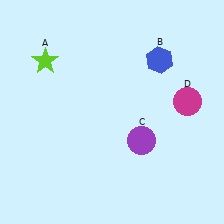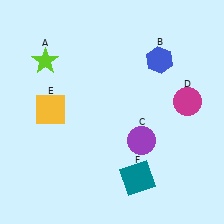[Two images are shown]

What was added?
A yellow square (E), a teal square (F) were added in Image 2.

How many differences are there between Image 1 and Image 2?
There are 2 differences between the two images.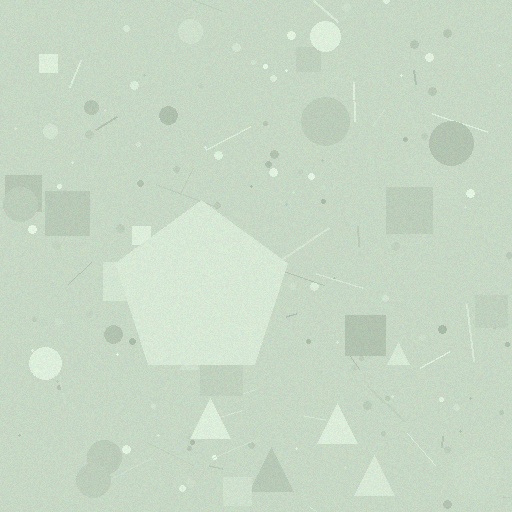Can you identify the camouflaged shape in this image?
The camouflaged shape is a pentagon.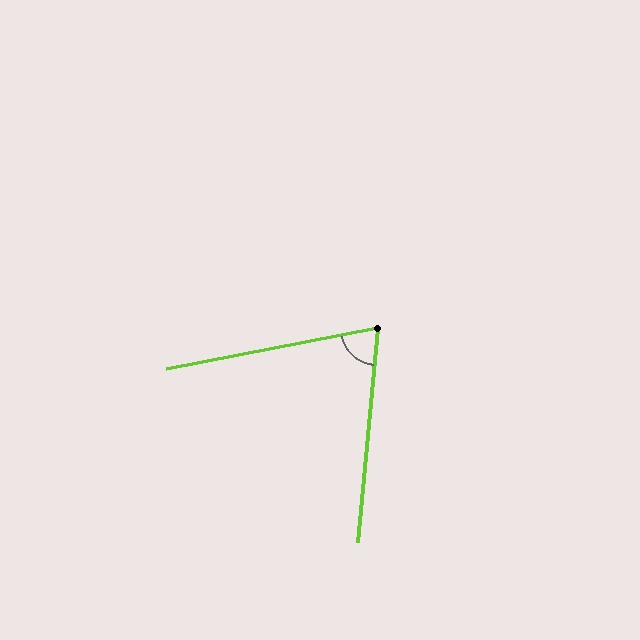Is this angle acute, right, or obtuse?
It is acute.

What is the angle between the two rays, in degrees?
Approximately 74 degrees.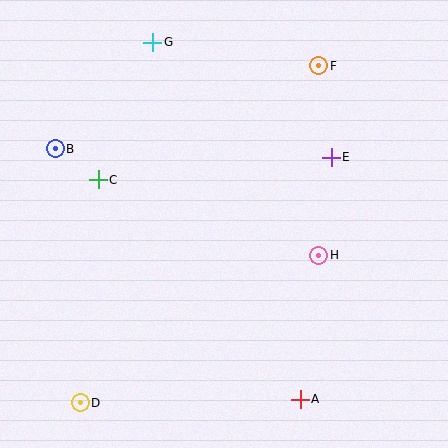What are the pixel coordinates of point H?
Point H is at (319, 255).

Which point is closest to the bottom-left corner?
Point D is closest to the bottom-left corner.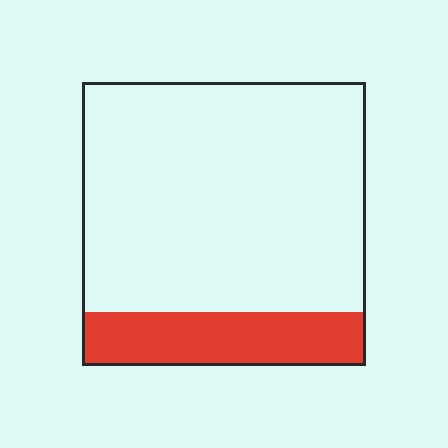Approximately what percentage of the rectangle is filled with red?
Approximately 20%.